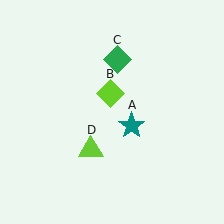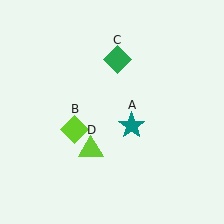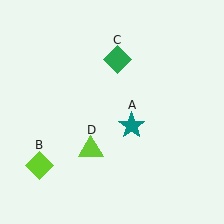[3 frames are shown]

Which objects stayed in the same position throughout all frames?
Teal star (object A) and green diamond (object C) and lime triangle (object D) remained stationary.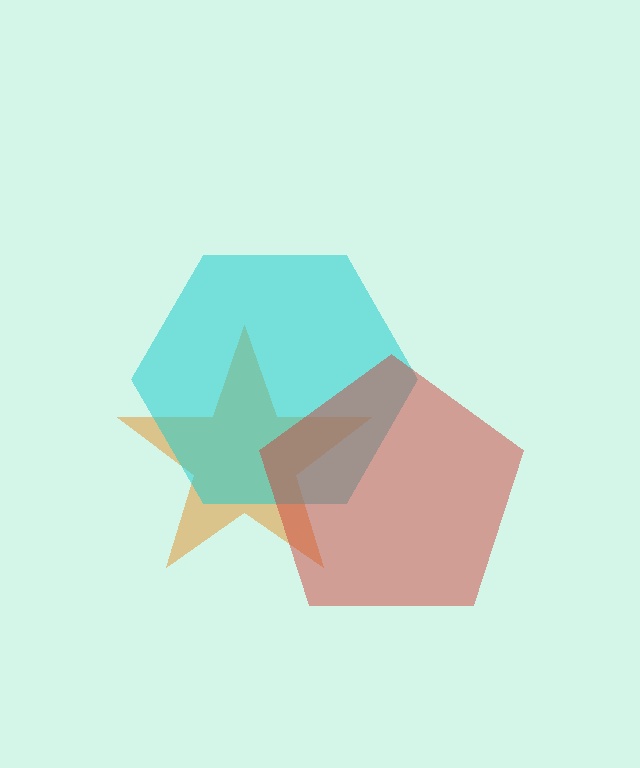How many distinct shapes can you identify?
There are 3 distinct shapes: an orange star, a cyan hexagon, a red pentagon.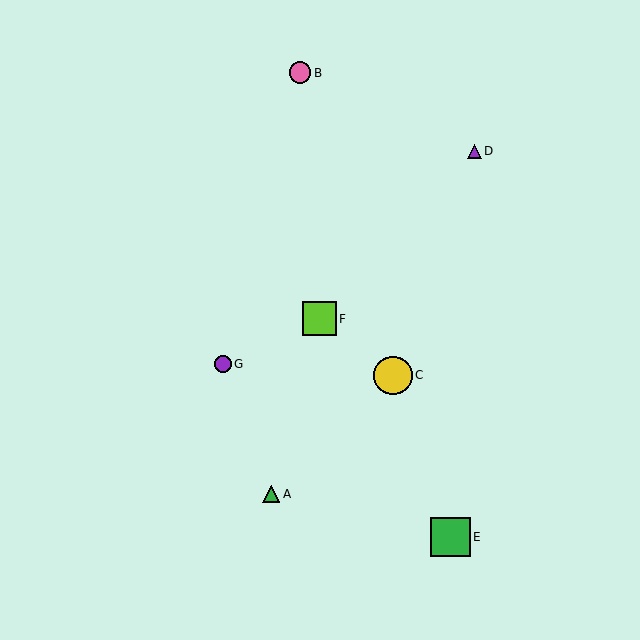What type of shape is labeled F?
Shape F is a lime square.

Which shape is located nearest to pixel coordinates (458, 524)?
The green square (labeled E) at (450, 537) is nearest to that location.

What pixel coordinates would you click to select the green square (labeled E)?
Click at (450, 537) to select the green square E.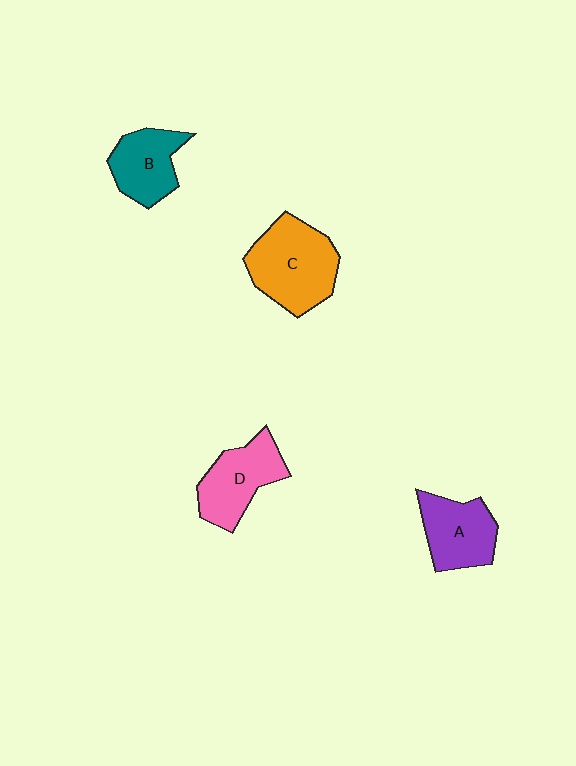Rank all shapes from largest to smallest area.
From largest to smallest: C (orange), D (pink), A (purple), B (teal).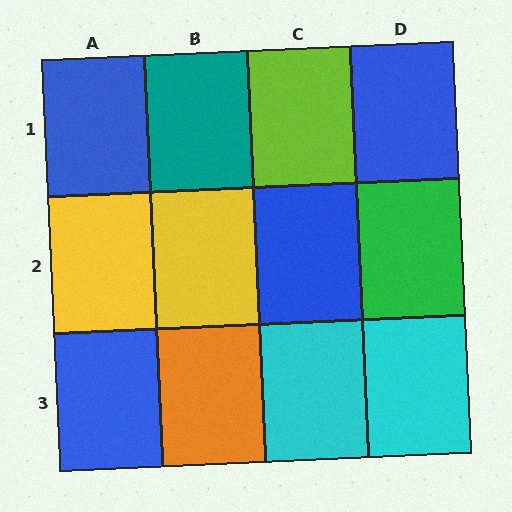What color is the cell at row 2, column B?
Yellow.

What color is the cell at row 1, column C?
Lime.